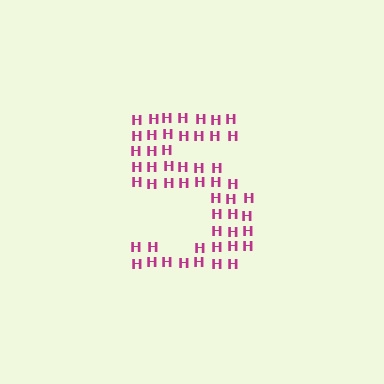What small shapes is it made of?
It is made of small letter H's.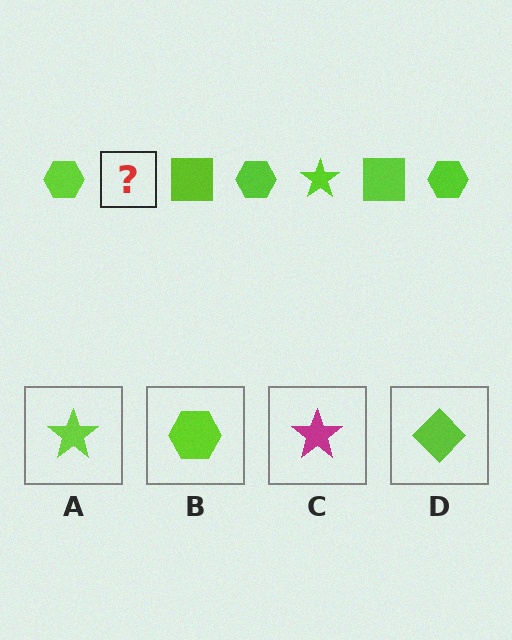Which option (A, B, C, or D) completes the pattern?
A.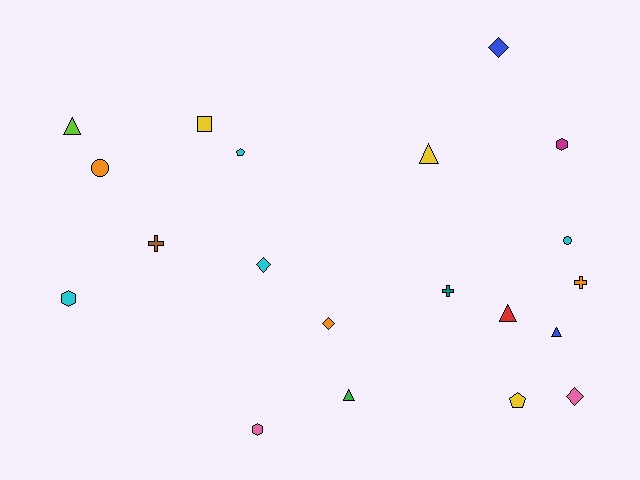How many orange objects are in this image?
There are 3 orange objects.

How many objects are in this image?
There are 20 objects.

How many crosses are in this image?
There are 3 crosses.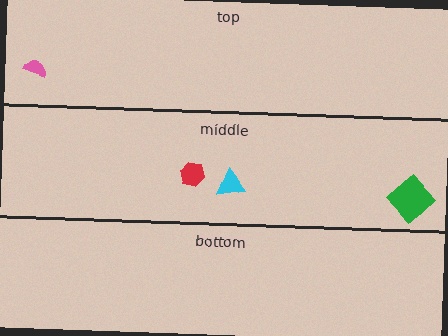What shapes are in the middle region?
The red hexagon, the green diamond, the cyan triangle.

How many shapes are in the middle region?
3.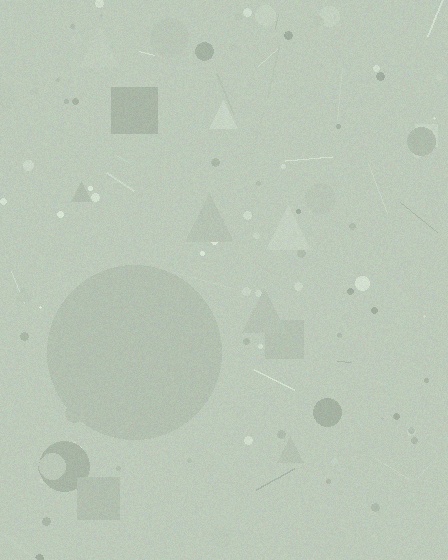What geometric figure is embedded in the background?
A circle is embedded in the background.